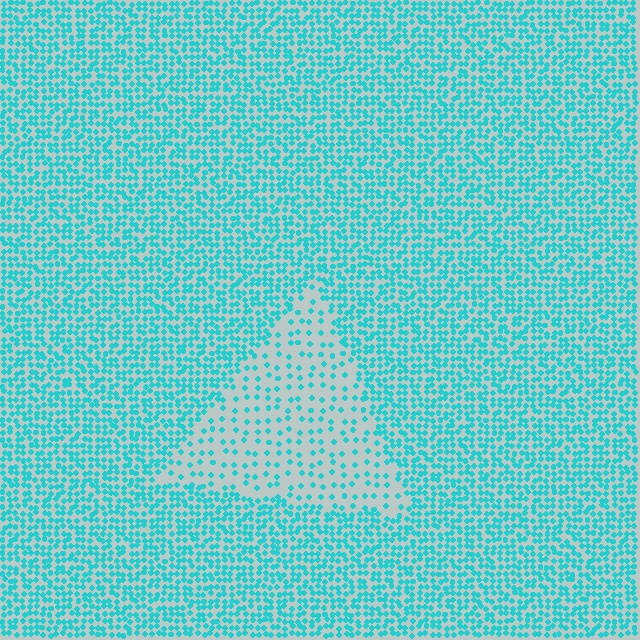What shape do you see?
I see a triangle.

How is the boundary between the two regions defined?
The boundary is defined by a change in element density (approximately 2.6x ratio). All elements are the same color, size, and shape.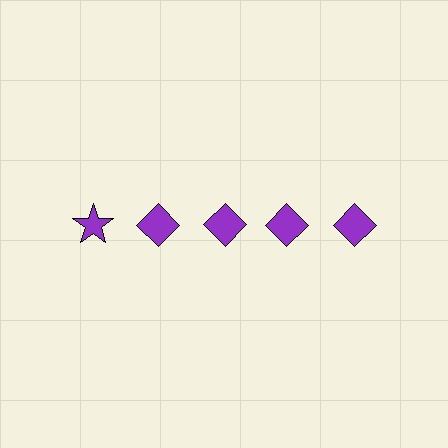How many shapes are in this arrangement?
There are 5 shapes arranged in a grid pattern.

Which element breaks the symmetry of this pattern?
The purple star in the top row, leftmost column breaks the symmetry. All other shapes are purple diamonds.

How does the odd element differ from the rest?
It has a different shape: star instead of diamond.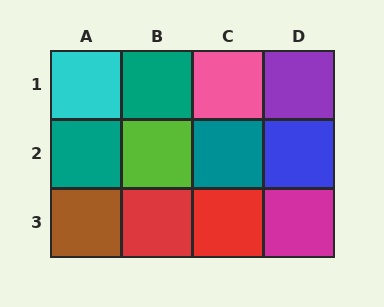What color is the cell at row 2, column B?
Lime.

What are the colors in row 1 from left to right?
Cyan, teal, pink, purple.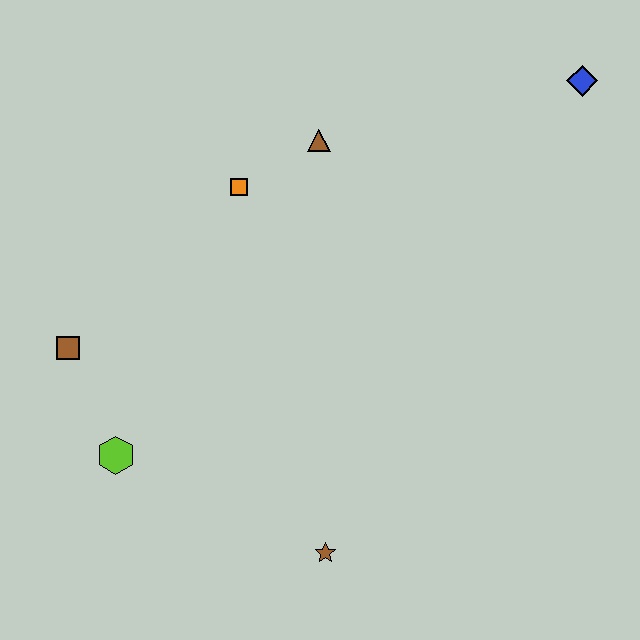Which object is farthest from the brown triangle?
The brown star is farthest from the brown triangle.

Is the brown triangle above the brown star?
Yes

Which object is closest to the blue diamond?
The brown triangle is closest to the blue diamond.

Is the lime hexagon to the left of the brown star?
Yes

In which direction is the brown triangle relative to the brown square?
The brown triangle is to the right of the brown square.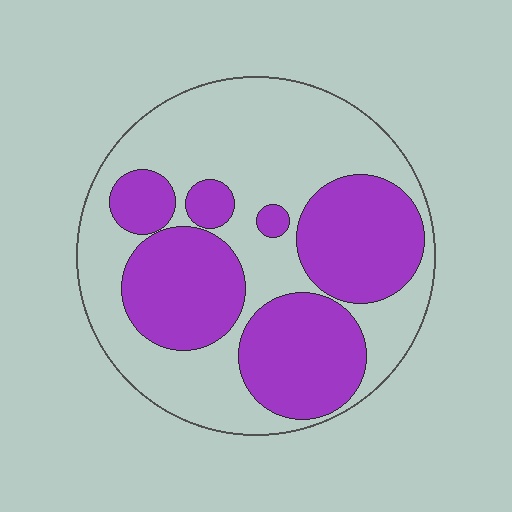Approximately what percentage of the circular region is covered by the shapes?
Approximately 45%.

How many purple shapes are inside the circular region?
6.